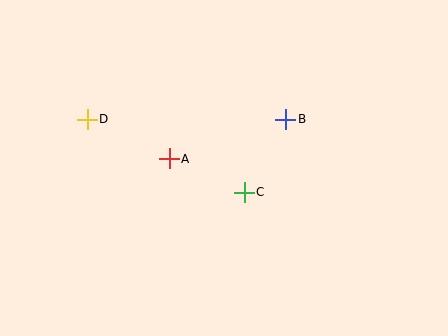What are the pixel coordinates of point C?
Point C is at (244, 192).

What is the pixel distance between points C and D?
The distance between C and D is 173 pixels.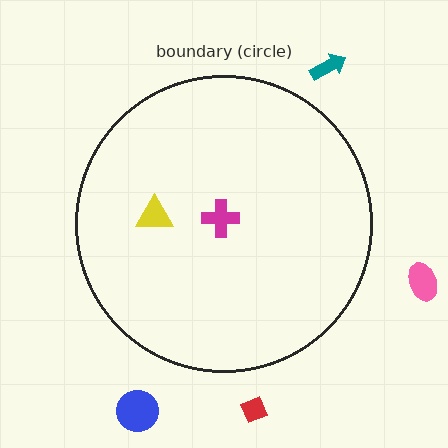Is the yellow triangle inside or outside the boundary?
Inside.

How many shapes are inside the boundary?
2 inside, 4 outside.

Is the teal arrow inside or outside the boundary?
Outside.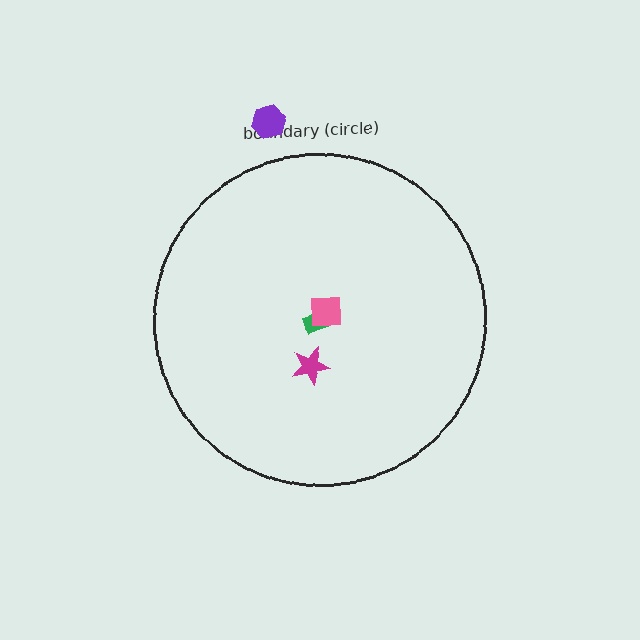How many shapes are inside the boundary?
3 inside, 1 outside.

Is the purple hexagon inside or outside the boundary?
Outside.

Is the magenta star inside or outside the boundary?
Inside.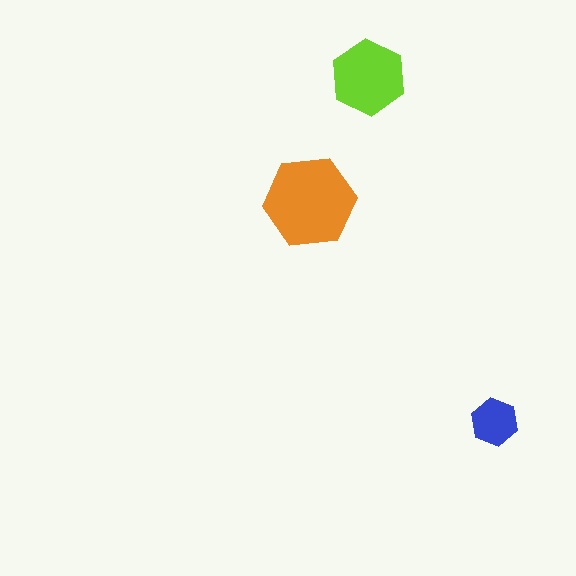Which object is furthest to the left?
The orange hexagon is leftmost.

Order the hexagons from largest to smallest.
the orange one, the lime one, the blue one.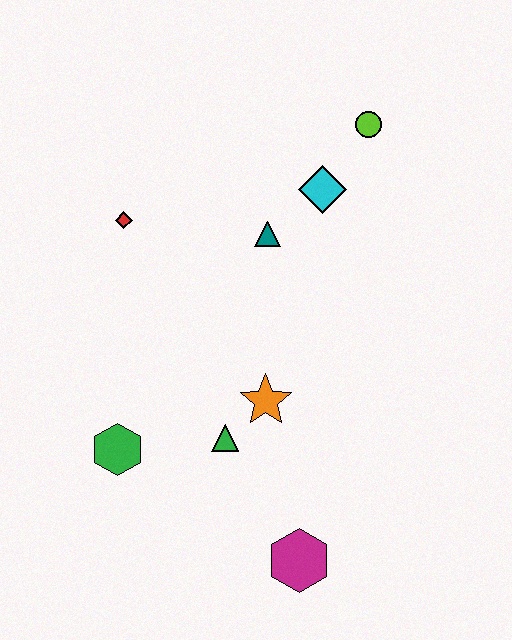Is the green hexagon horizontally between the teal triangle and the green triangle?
No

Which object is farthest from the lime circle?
The magenta hexagon is farthest from the lime circle.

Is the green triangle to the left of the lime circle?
Yes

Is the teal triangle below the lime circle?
Yes